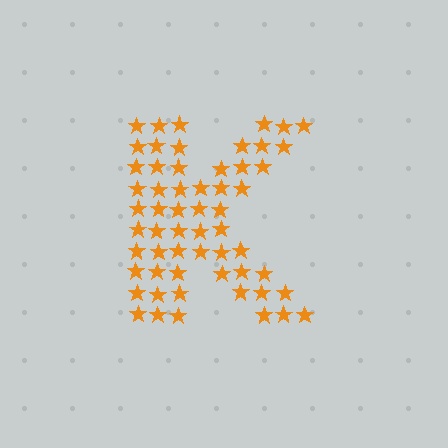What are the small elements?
The small elements are stars.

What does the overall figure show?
The overall figure shows the letter K.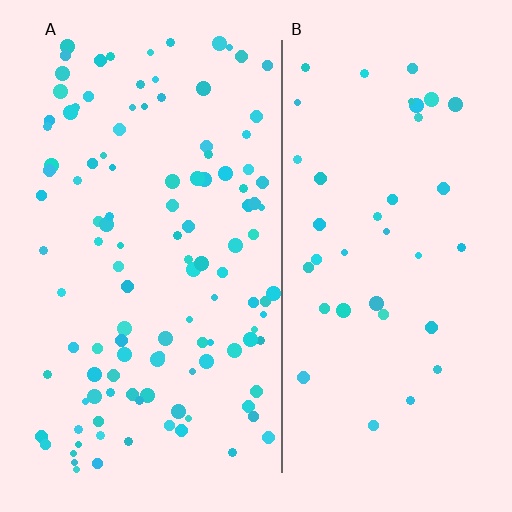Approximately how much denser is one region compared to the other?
Approximately 3.0× — region A over region B.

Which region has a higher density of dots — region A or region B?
A (the left).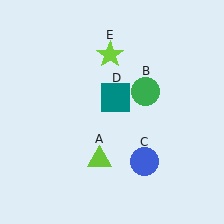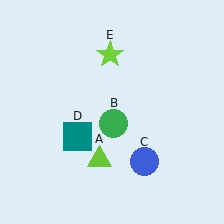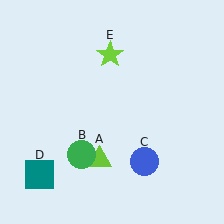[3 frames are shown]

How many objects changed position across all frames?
2 objects changed position: green circle (object B), teal square (object D).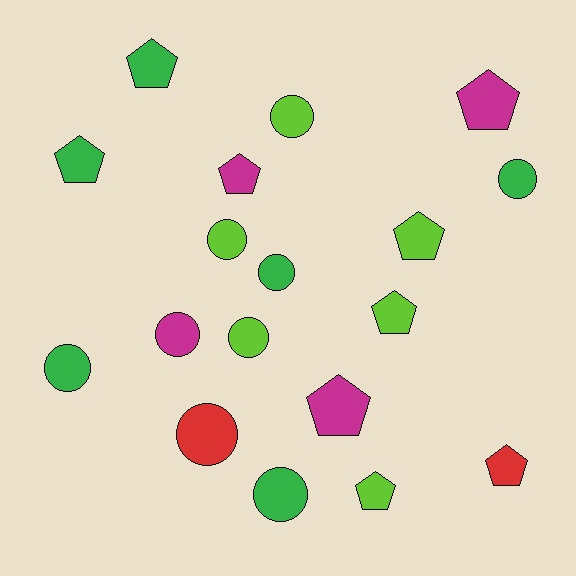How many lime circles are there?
There are 3 lime circles.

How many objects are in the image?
There are 18 objects.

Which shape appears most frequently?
Circle, with 9 objects.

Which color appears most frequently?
Lime, with 6 objects.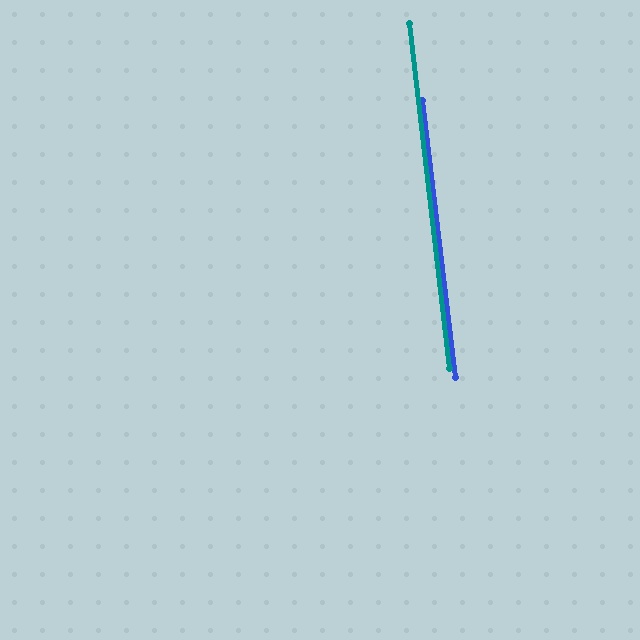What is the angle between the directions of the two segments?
Approximately 0 degrees.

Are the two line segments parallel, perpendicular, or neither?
Parallel — their directions differ by only 0.0°.